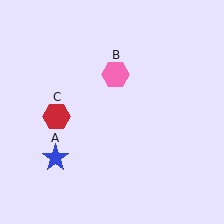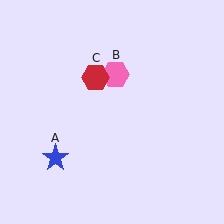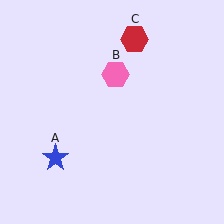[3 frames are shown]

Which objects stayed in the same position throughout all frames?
Blue star (object A) and pink hexagon (object B) remained stationary.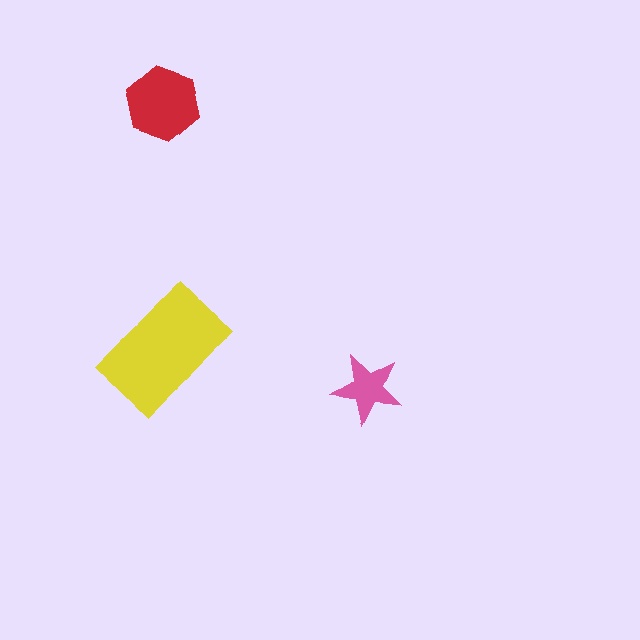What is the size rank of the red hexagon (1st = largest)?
2nd.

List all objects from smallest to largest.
The pink star, the red hexagon, the yellow rectangle.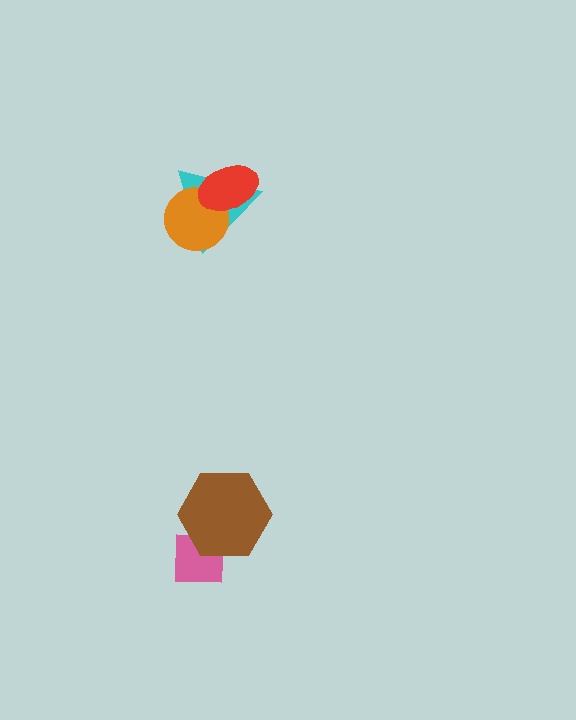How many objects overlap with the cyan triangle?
2 objects overlap with the cyan triangle.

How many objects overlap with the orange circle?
2 objects overlap with the orange circle.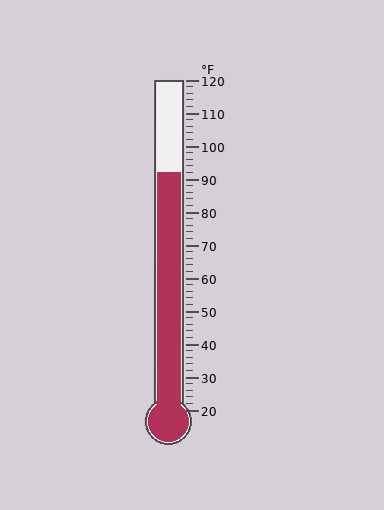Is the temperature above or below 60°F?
The temperature is above 60°F.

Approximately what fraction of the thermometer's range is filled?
The thermometer is filled to approximately 70% of its range.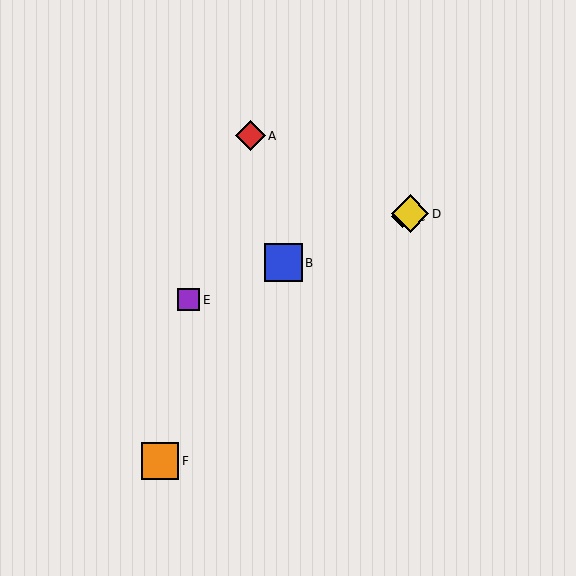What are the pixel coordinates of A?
Object A is at (250, 136).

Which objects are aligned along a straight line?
Objects B, C, D, E are aligned along a straight line.